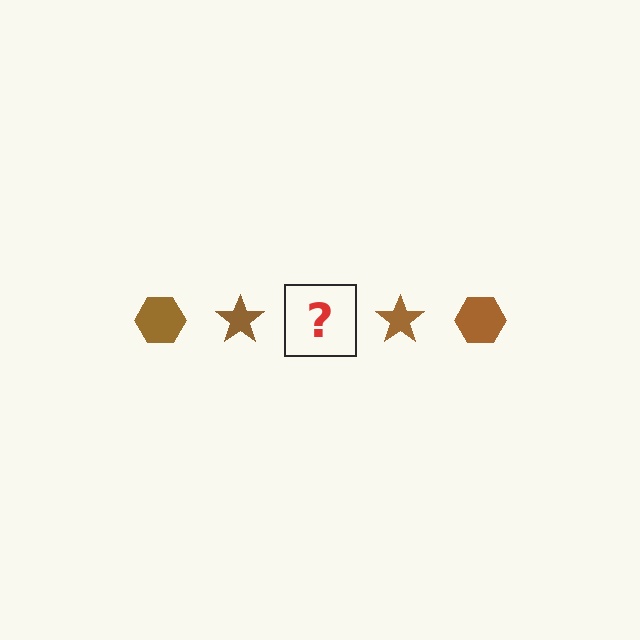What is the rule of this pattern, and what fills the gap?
The rule is that the pattern cycles through hexagon, star shapes in brown. The gap should be filled with a brown hexagon.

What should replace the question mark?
The question mark should be replaced with a brown hexagon.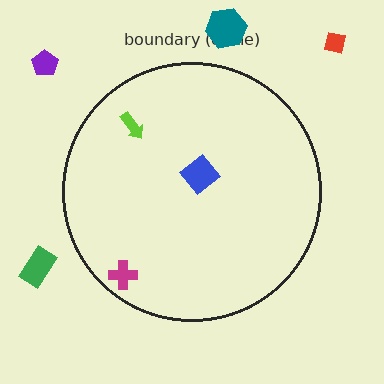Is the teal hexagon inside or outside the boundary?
Outside.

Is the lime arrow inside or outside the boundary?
Inside.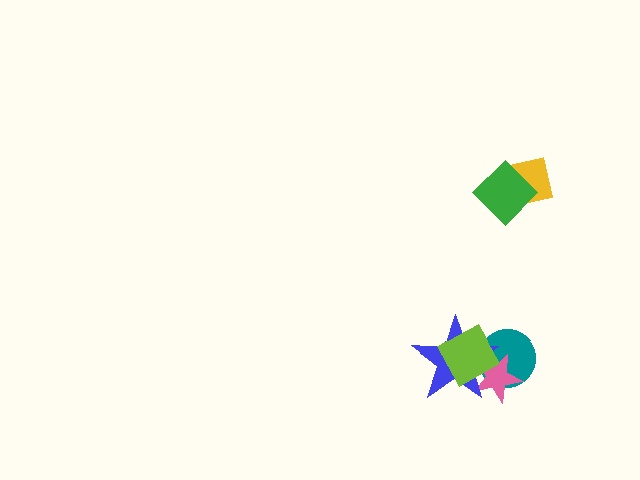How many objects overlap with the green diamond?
1 object overlaps with the green diamond.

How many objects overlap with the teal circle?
3 objects overlap with the teal circle.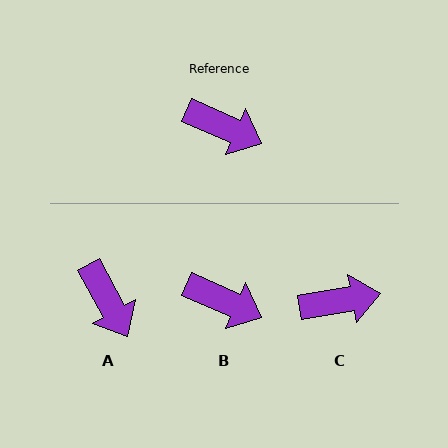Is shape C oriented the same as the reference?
No, it is off by about 34 degrees.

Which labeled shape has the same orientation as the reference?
B.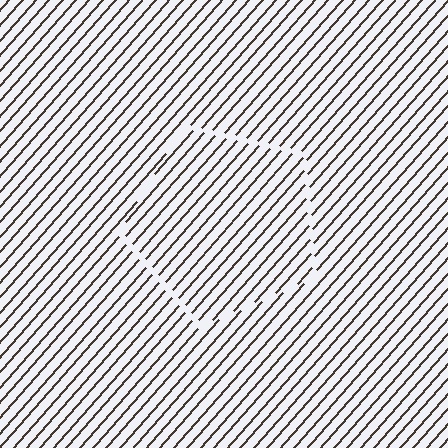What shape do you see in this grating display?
An illusory pentagon. The interior of the shape contains the same grating, shifted by half a period — the contour is defined by the phase discontinuity where line-ends from the inner and outer gratings abut.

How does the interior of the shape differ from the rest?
The interior of the shape contains the same grating, shifted by half a period — the contour is defined by the phase discontinuity where line-ends from the inner and outer gratings abut.